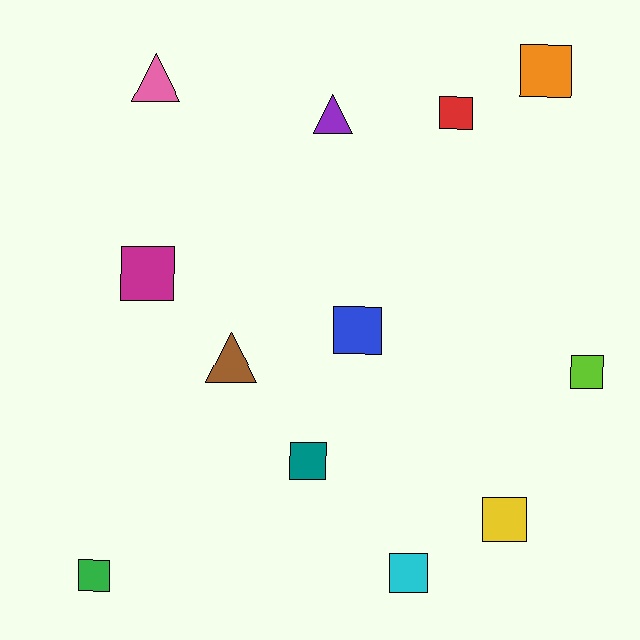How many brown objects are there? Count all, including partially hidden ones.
There is 1 brown object.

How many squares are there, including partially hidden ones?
There are 9 squares.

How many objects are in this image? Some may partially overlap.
There are 12 objects.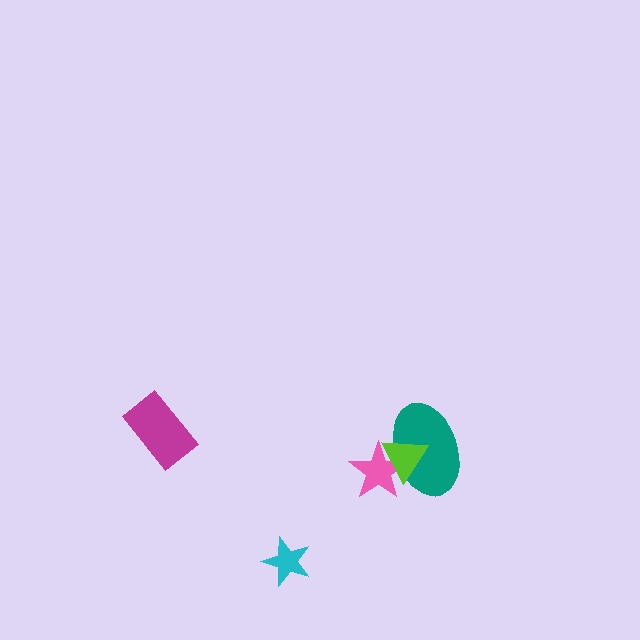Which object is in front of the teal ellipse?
The lime triangle is in front of the teal ellipse.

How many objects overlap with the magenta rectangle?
0 objects overlap with the magenta rectangle.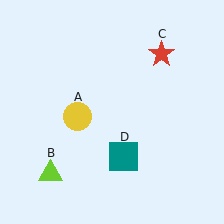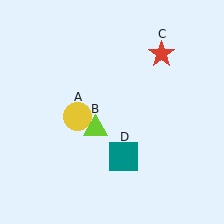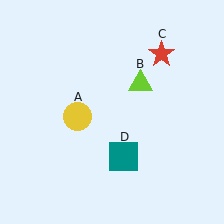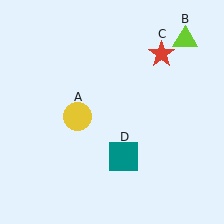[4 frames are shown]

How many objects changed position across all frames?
1 object changed position: lime triangle (object B).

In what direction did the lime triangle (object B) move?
The lime triangle (object B) moved up and to the right.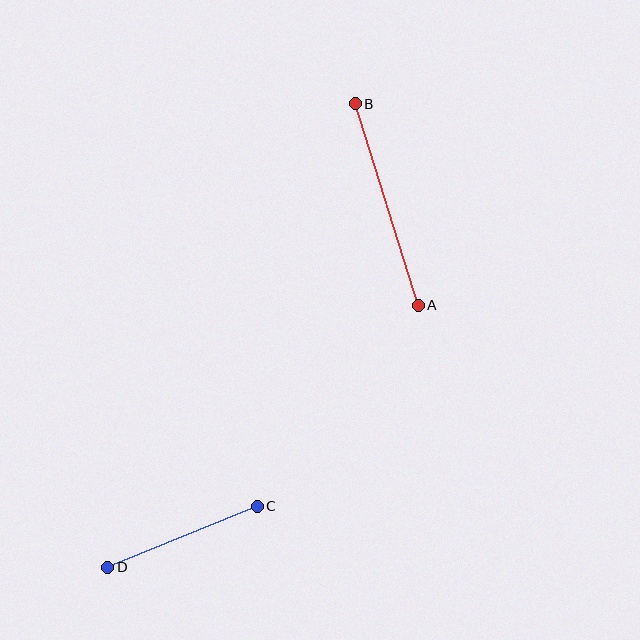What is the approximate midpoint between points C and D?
The midpoint is at approximately (183, 537) pixels.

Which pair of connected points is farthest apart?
Points A and B are farthest apart.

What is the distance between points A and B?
The distance is approximately 211 pixels.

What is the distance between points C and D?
The distance is approximately 162 pixels.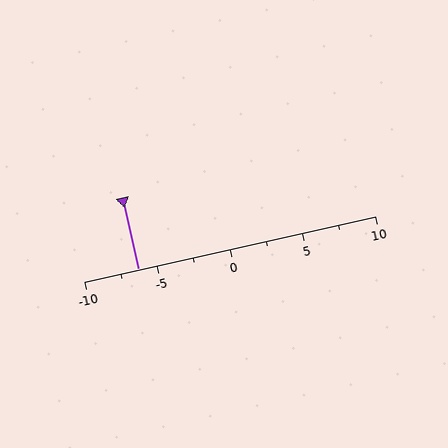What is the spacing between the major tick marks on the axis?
The major ticks are spaced 5 apart.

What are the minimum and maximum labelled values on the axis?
The axis runs from -10 to 10.